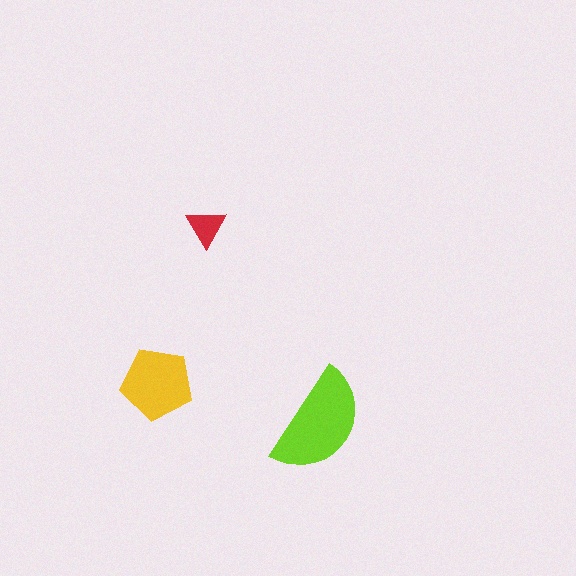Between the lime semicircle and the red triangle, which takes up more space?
The lime semicircle.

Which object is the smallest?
The red triangle.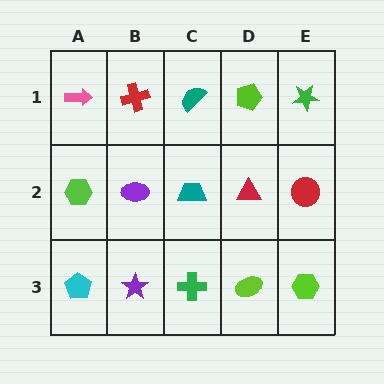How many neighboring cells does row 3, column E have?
2.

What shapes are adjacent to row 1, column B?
A purple ellipse (row 2, column B), a pink arrow (row 1, column A), a teal semicircle (row 1, column C).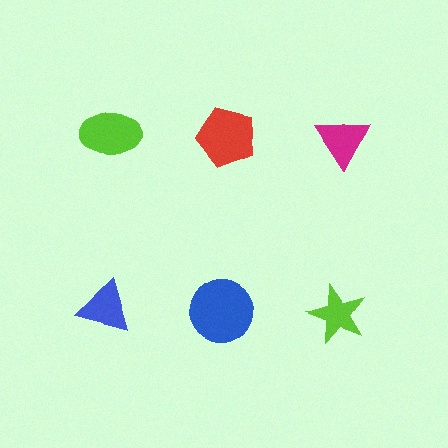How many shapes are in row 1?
3 shapes.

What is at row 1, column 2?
A red pentagon.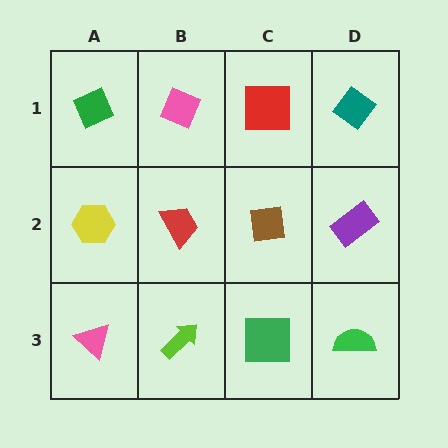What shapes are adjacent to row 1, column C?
A brown square (row 2, column C), a pink diamond (row 1, column B), a teal diamond (row 1, column D).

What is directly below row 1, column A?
A yellow hexagon.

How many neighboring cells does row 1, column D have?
2.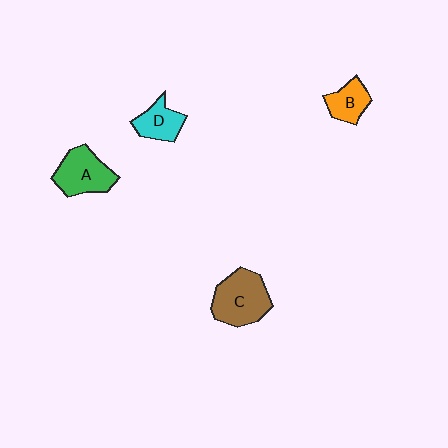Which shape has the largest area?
Shape C (brown).